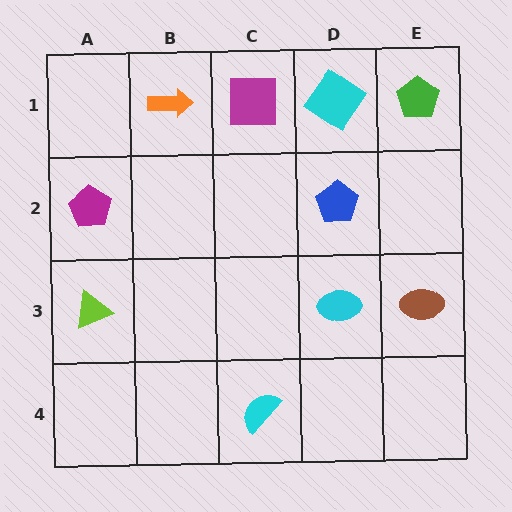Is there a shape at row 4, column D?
No, that cell is empty.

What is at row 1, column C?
A magenta square.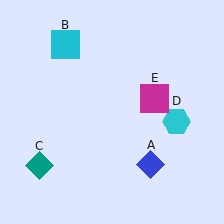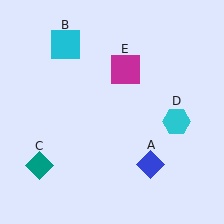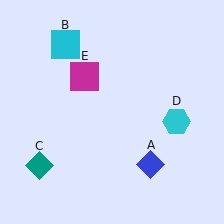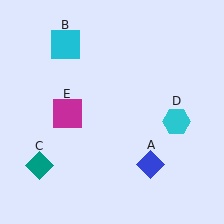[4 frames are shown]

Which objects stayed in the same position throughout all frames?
Blue diamond (object A) and cyan square (object B) and teal diamond (object C) and cyan hexagon (object D) remained stationary.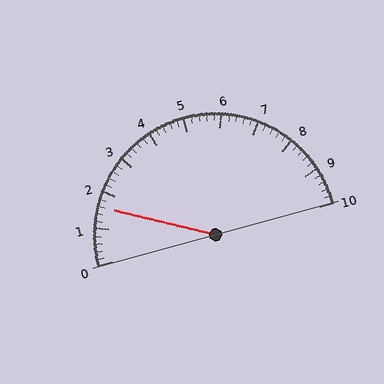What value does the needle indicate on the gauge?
The needle indicates approximately 1.6.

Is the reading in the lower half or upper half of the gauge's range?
The reading is in the lower half of the range (0 to 10).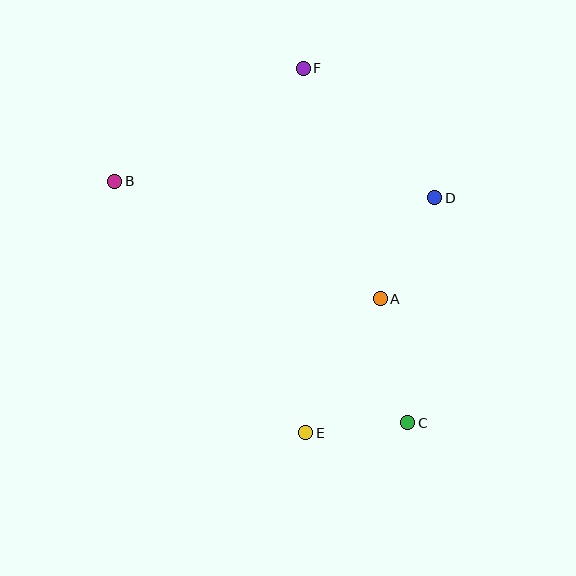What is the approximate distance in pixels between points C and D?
The distance between C and D is approximately 227 pixels.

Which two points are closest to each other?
Points C and E are closest to each other.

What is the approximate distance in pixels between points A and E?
The distance between A and E is approximately 153 pixels.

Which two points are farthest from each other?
Points B and C are farthest from each other.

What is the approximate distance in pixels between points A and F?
The distance between A and F is approximately 243 pixels.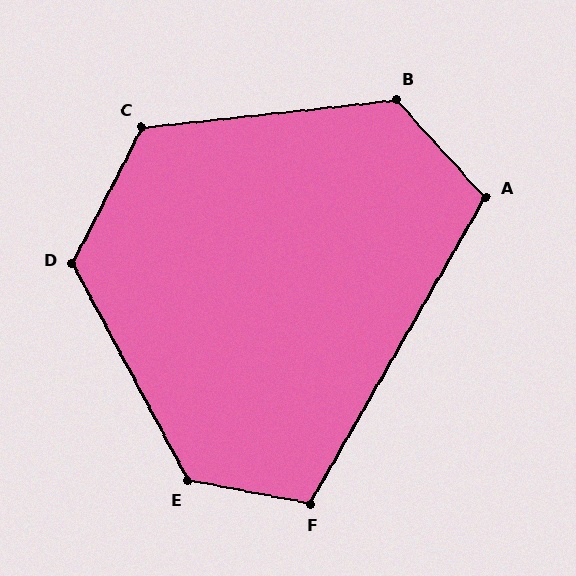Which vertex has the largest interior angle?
E, at approximately 129 degrees.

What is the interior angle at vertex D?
Approximately 125 degrees (obtuse).